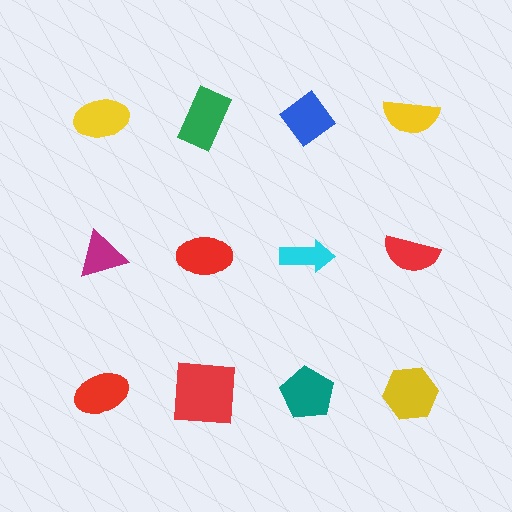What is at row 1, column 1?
A yellow ellipse.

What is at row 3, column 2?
A red square.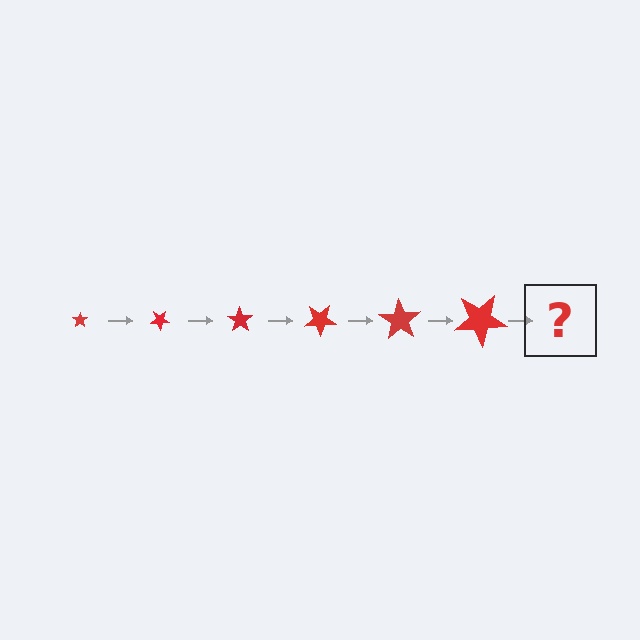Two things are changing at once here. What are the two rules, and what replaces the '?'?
The two rules are that the star grows larger each step and it rotates 35 degrees each step. The '?' should be a star, larger than the previous one and rotated 210 degrees from the start.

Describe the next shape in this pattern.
It should be a star, larger than the previous one and rotated 210 degrees from the start.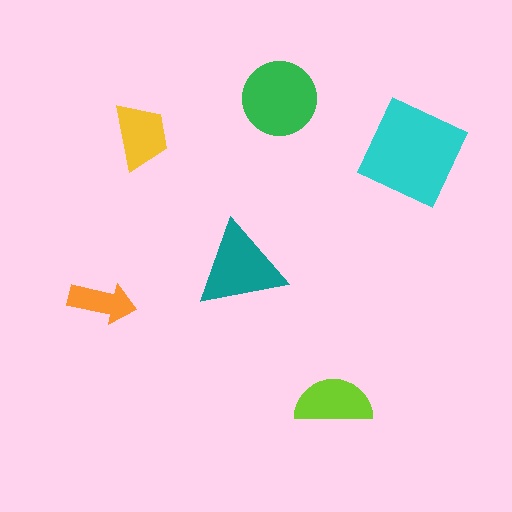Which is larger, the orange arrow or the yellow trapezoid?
The yellow trapezoid.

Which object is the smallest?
The orange arrow.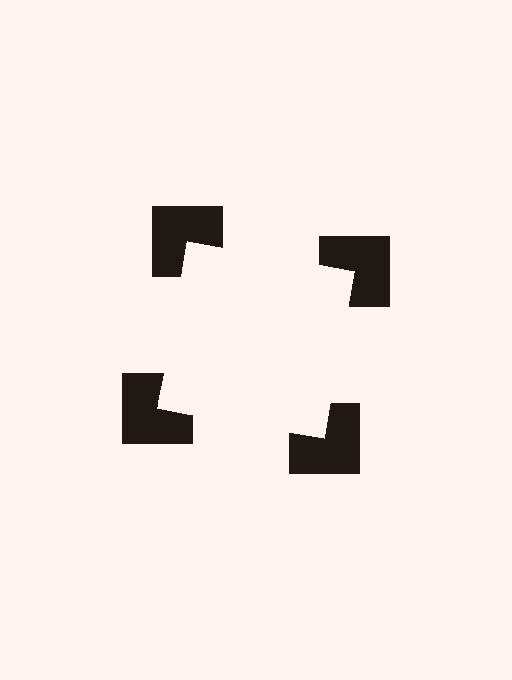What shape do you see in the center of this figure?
An illusory square — its edges are inferred from the aligned wedge cuts in the notched squares, not physically drawn.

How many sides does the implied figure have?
4 sides.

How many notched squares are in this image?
There are 4 — one at each vertex of the illusory square.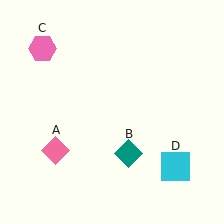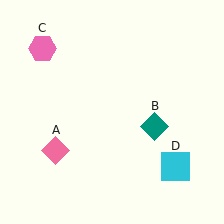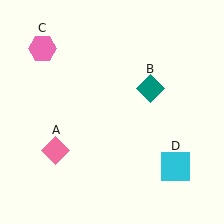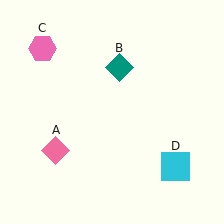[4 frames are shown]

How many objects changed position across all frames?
1 object changed position: teal diamond (object B).